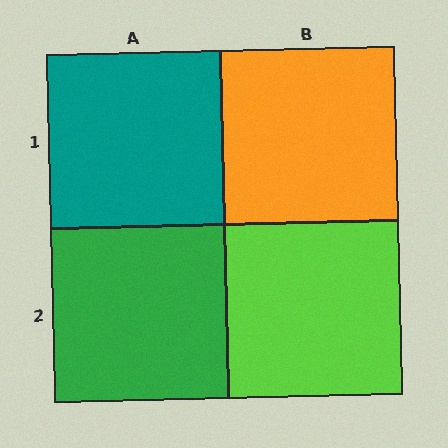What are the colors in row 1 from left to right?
Teal, orange.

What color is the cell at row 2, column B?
Lime.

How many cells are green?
1 cell is green.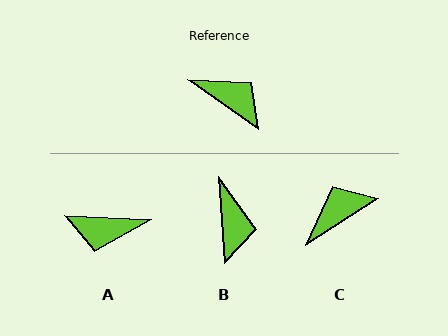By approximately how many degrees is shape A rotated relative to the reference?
Approximately 148 degrees clockwise.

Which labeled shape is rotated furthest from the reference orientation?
A, about 148 degrees away.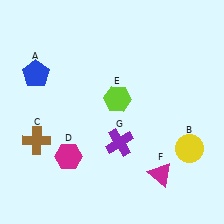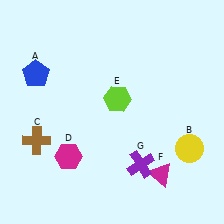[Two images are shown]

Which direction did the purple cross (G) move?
The purple cross (G) moved down.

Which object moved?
The purple cross (G) moved down.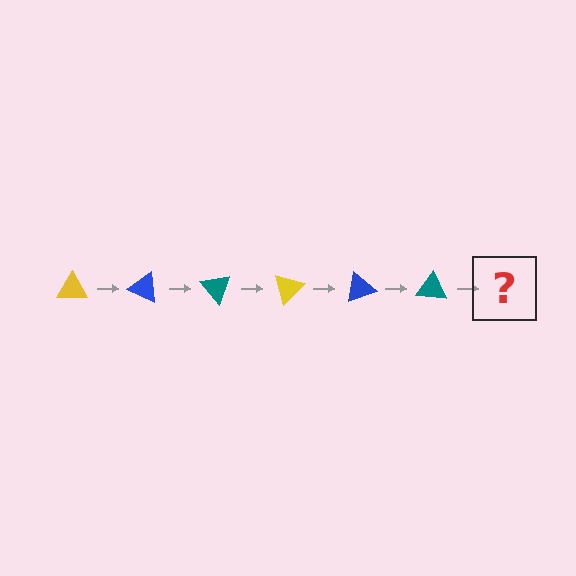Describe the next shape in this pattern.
It should be a yellow triangle, rotated 150 degrees from the start.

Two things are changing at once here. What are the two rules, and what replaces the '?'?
The two rules are that it rotates 25 degrees each step and the color cycles through yellow, blue, and teal. The '?' should be a yellow triangle, rotated 150 degrees from the start.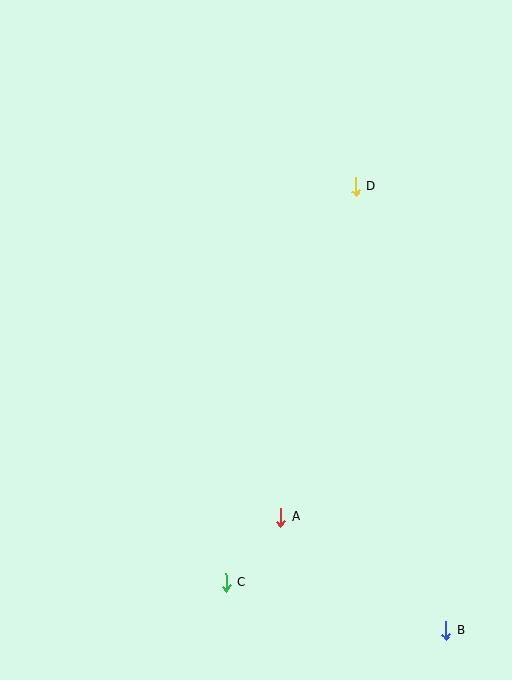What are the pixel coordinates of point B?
Point B is at (446, 630).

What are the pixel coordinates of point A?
Point A is at (281, 517).